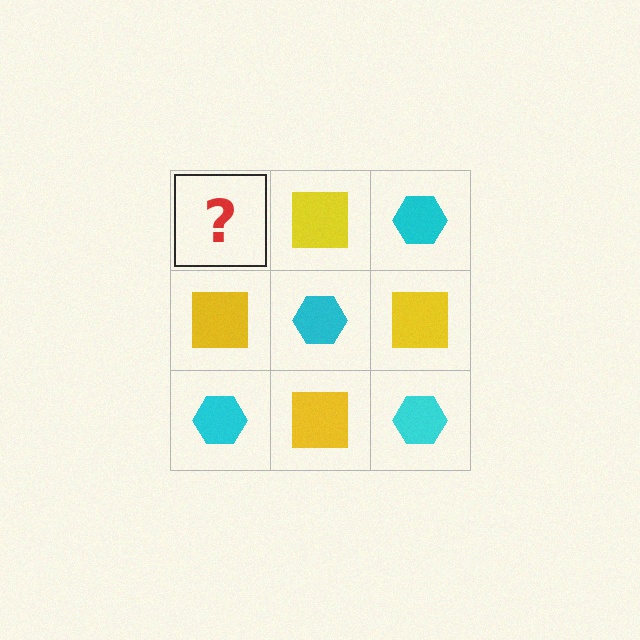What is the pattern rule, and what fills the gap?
The rule is that it alternates cyan hexagon and yellow square in a checkerboard pattern. The gap should be filled with a cyan hexagon.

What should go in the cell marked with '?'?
The missing cell should contain a cyan hexagon.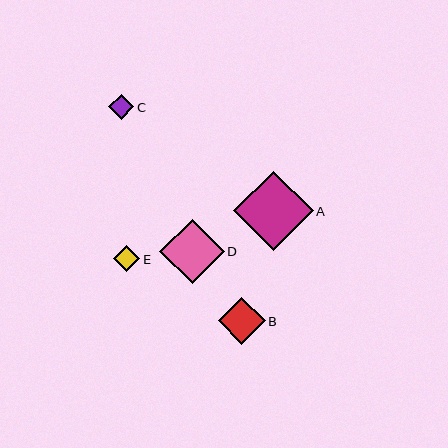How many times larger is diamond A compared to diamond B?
Diamond A is approximately 1.7 times the size of diamond B.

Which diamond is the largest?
Diamond A is the largest with a size of approximately 80 pixels.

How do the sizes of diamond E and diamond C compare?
Diamond E and diamond C are approximately the same size.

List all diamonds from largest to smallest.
From largest to smallest: A, D, B, E, C.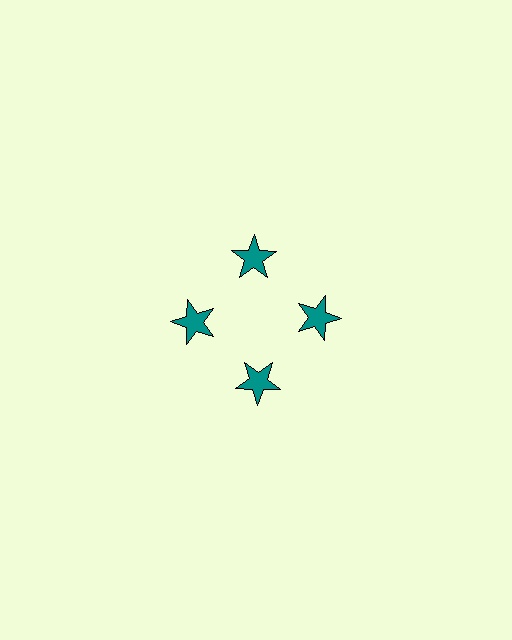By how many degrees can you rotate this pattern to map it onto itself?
The pattern maps onto itself every 90 degrees of rotation.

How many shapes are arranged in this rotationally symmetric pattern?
There are 4 shapes, arranged in 4 groups of 1.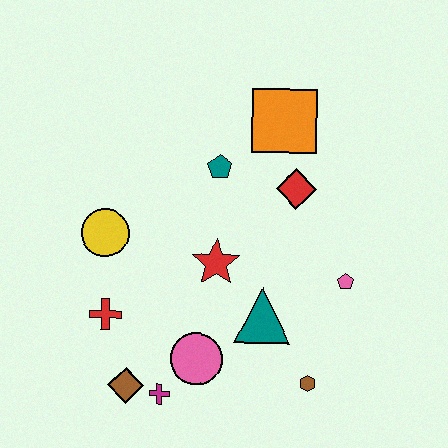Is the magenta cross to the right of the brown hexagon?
No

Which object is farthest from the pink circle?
The orange square is farthest from the pink circle.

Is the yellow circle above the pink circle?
Yes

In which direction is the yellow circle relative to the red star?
The yellow circle is to the left of the red star.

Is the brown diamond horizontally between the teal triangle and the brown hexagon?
No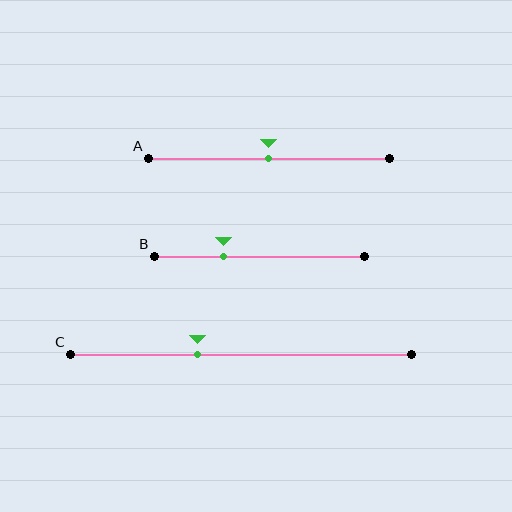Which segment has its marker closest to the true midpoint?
Segment A has its marker closest to the true midpoint.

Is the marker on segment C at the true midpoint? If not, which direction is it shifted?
No, the marker on segment C is shifted to the left by about 13% of the segment length.